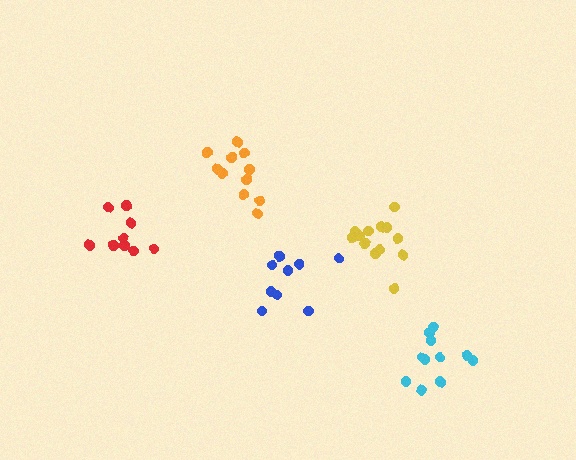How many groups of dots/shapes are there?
There are 5 groups.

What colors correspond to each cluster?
The clusters are colored: cyan, orange, red, blue, yellow.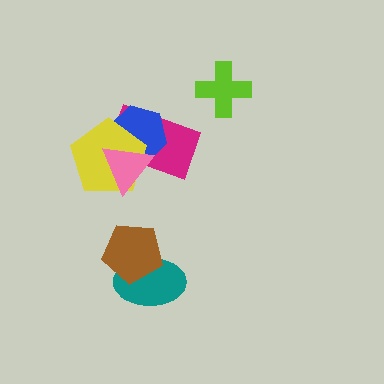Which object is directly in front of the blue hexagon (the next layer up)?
The yellow pentagon is directly in front of the blue hexagon.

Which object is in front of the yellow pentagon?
The pink triangle is in front of the yellow pentagon.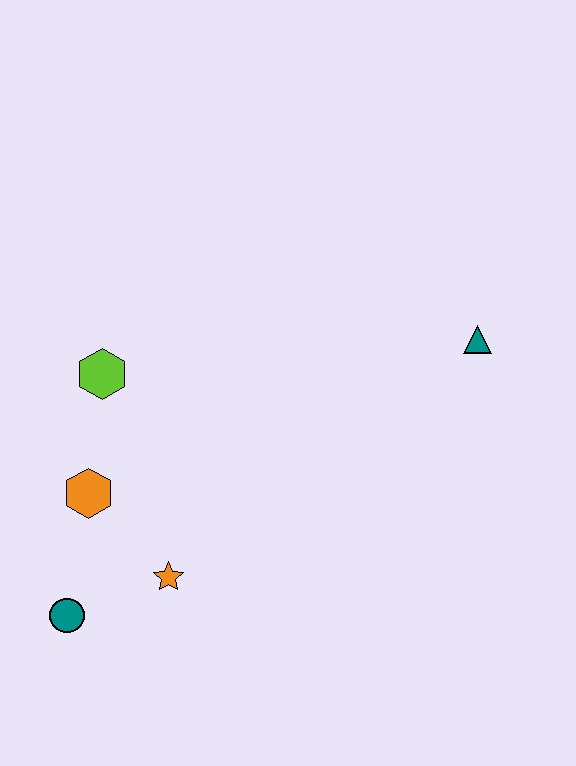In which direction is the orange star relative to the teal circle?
The orange star is to the right of the teal circle.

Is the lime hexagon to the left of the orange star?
Yes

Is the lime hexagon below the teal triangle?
Yes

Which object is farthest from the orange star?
The teal triangle is farthest from the orange star.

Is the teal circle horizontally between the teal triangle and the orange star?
No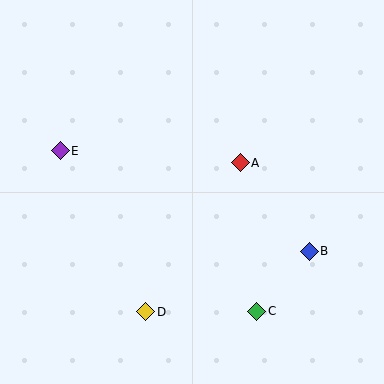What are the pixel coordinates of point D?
Point D is at (146, 312).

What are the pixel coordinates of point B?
Point B is at (309, 251).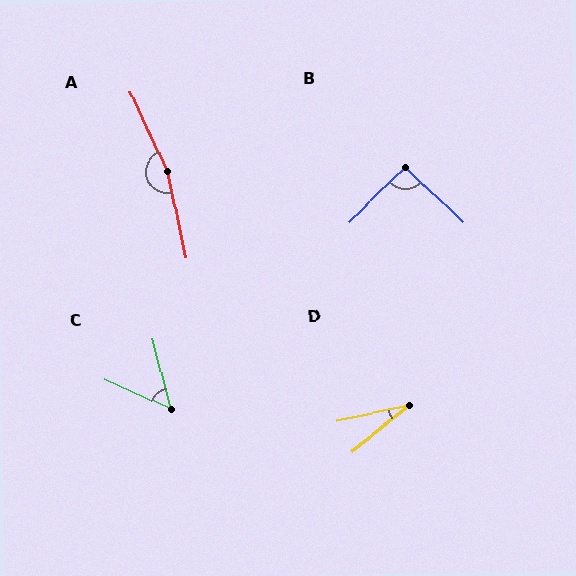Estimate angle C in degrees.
Approximately 52 degrees.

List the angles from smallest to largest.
D (26°), C (52°), B (92°), A (168°).